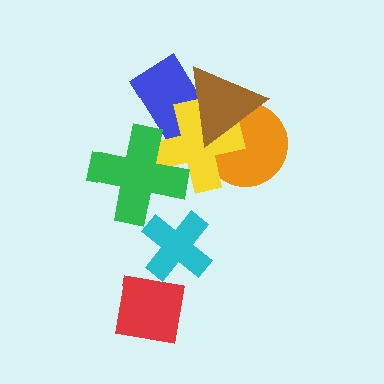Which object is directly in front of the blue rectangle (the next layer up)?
The yellow cross is directly in front of the blue rectangle.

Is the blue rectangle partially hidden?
Yes, it is partially covered by another shape.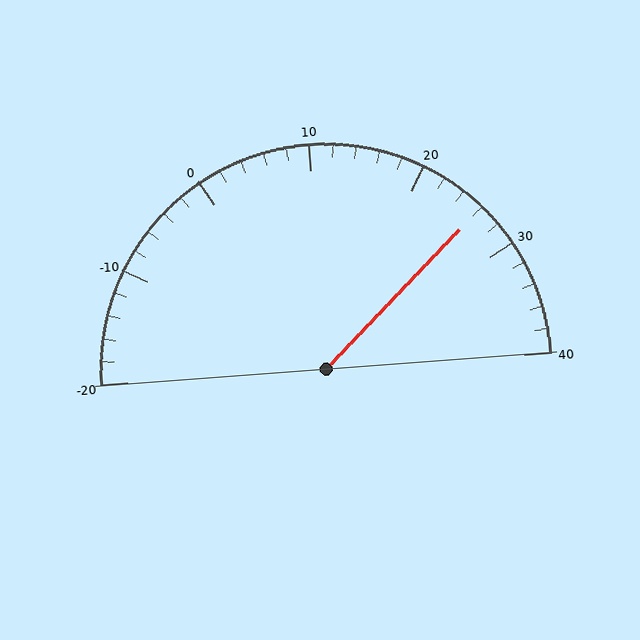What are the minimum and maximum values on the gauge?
The gauge ranges from -20 to 40.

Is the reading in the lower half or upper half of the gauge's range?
The reading is in the upper half of the range (-20 to 40).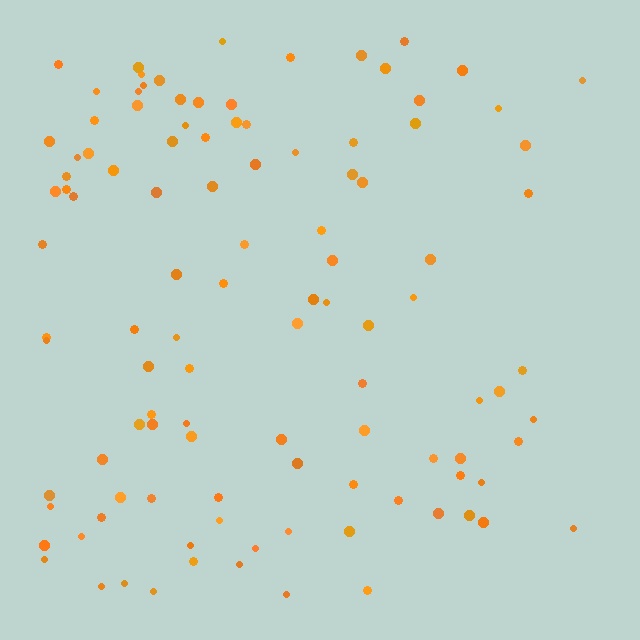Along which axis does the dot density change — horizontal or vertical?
Horizontal.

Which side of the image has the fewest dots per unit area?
The right.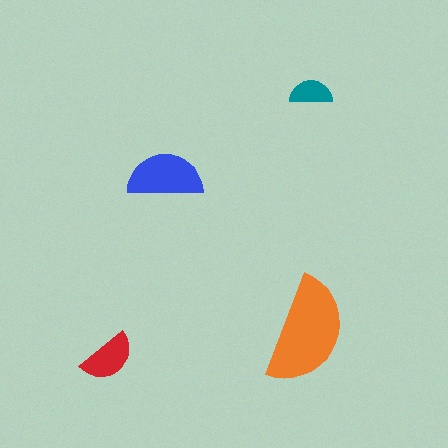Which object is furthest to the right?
The teal semicircle is rightmost.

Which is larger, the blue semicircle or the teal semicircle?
The blue one.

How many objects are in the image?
There are 4 objects in the image.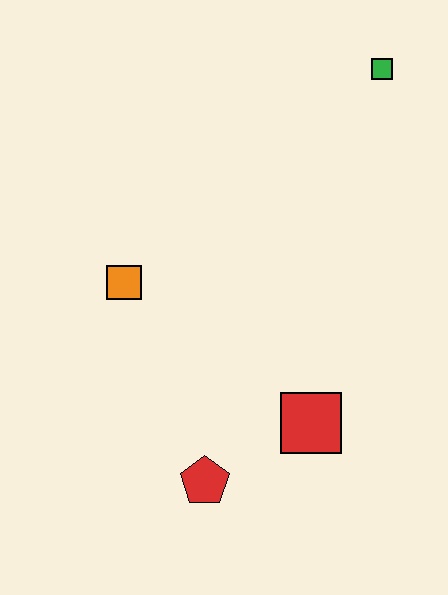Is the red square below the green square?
Yes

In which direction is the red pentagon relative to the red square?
The red pentagon is to the left of the red square.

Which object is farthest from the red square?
The green square is farthest from the red square.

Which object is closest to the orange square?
The red pentagon is closest to the orange square.